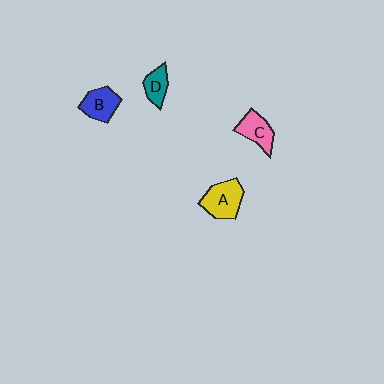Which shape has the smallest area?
Shape D (teal).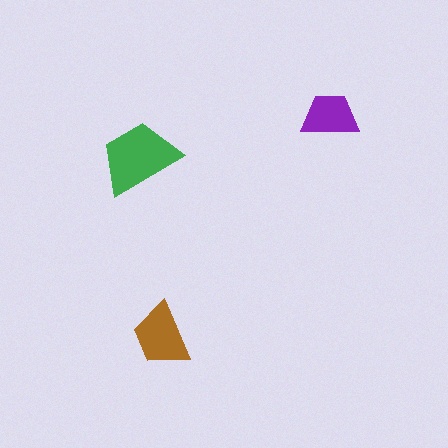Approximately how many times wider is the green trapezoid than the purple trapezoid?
About 1.5 times wider.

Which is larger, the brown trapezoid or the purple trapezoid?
The brown one.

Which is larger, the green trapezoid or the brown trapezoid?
The green one.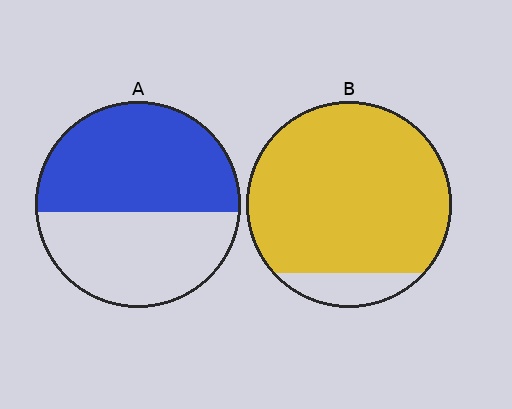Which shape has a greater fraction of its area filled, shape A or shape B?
Shape B.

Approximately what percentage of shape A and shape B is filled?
A is approximately 55% and B is approximately 90%.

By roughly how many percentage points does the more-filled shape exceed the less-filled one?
By roughly 35 percentage points (B over A).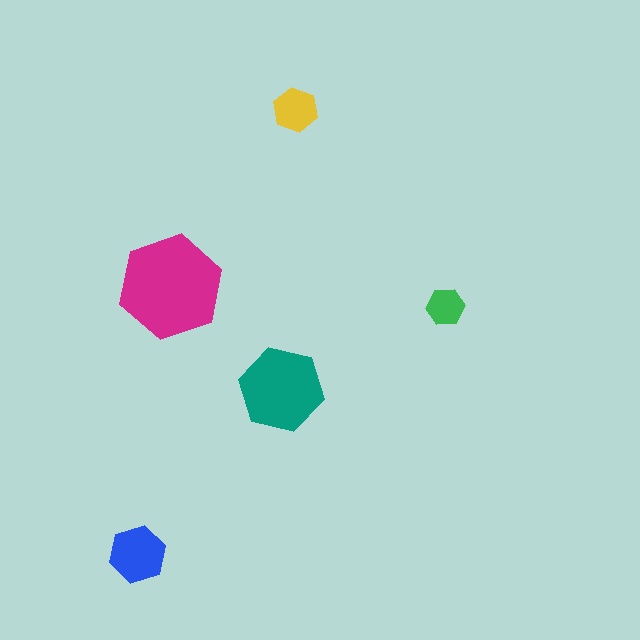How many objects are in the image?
There are 5 objects in the image.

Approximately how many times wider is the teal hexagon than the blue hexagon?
About 1.5 times wider.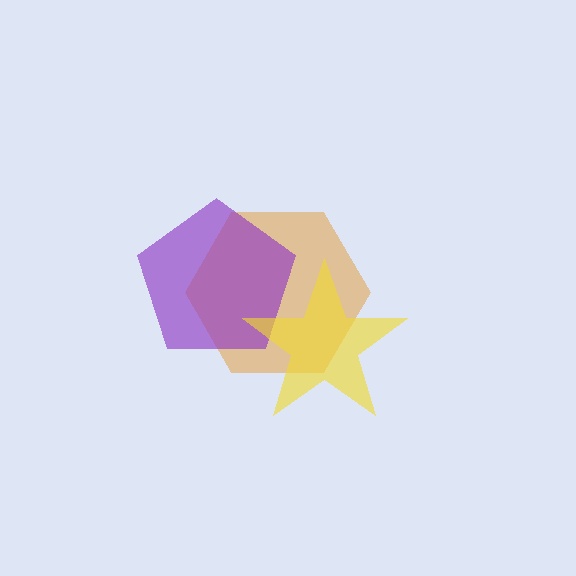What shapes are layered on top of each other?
The layered shapes are: an orange hexagon, a purple pentagon, a yellow star.